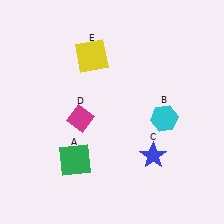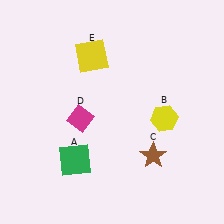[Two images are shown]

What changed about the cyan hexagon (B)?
In Image 1, B is cyan. In Image 2, it changed to yellow.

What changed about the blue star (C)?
In Image 1, C is blue. In Image 2, it changed to brown.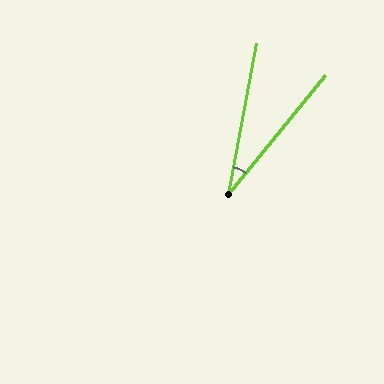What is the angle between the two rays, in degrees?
Approximately 29 degrees.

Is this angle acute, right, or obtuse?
It is acute.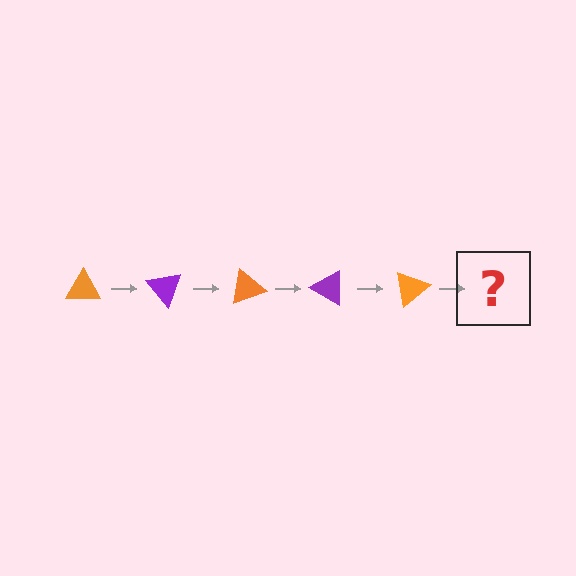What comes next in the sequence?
The next element should be a purple triangle, rotated 250 degrees from the start.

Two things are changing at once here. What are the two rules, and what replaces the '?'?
The two rules are that it rotates 50 degrees each step and the color cycles through orange and purple. The '?' should be a purple triangle, rotated 250 degrees from the start.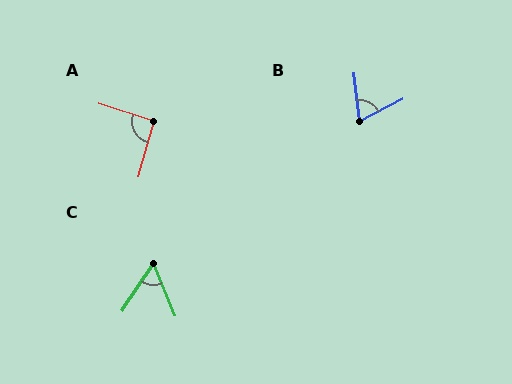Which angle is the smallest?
C, at approximately 56 degrees.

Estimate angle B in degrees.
Approximately 70 degrees.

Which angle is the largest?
A, at approximately 92 degrees.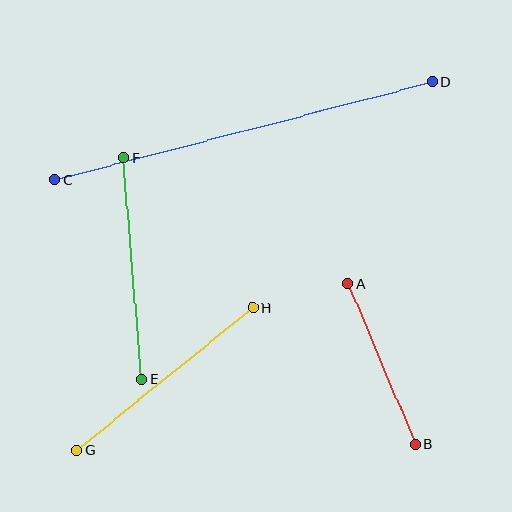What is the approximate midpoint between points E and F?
The midpoint is at approximately (133, 269) pixels.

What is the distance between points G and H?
The distance is approximately 226 pixels.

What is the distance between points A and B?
The distance is approximately 174 pixels.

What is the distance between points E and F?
The distance is approximately 222 pixels.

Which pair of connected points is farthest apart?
Points C and D are farthest apart.